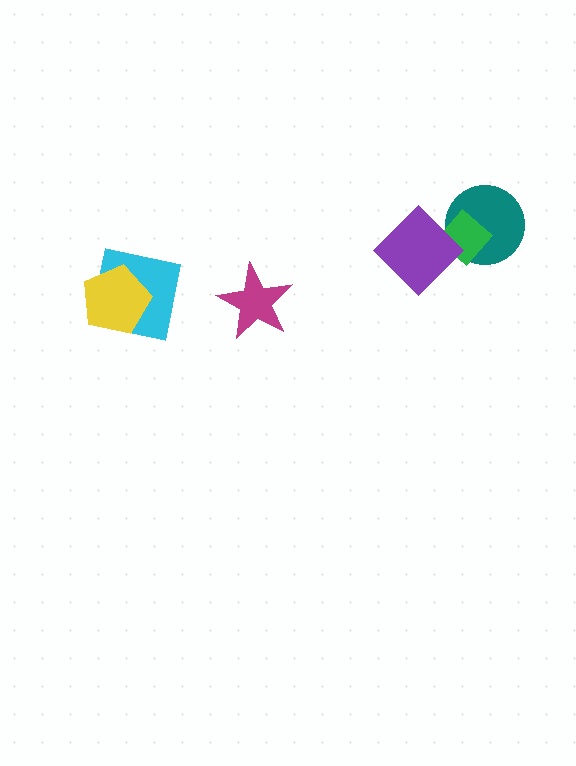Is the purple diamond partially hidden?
No, no other shape covers it.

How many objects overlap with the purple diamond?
2 objects overlap with the purple diamond.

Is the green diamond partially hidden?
Yes, it is partially covered by another shape.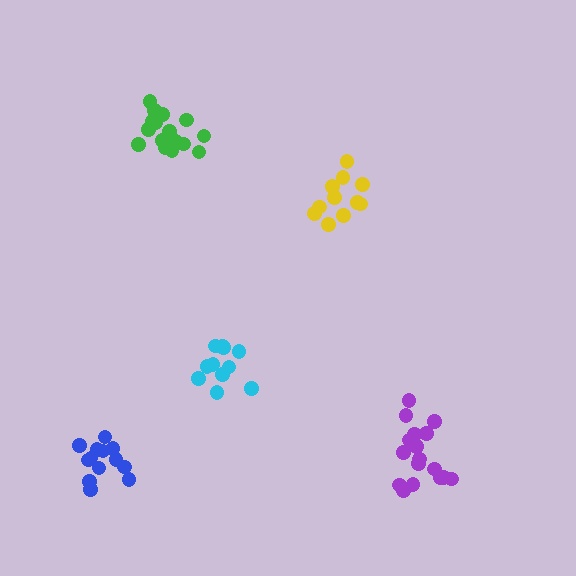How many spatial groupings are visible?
There are 5 spatial groupings.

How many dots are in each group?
Group 1: 13 dots, Group 2: 11 dots, Group 3: 11 dots, Group 4: 17 dots, Group 5: 17 dots (69 total).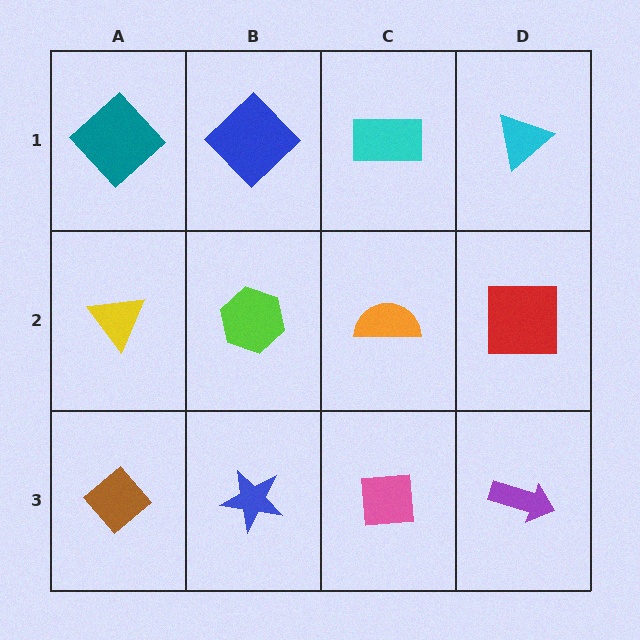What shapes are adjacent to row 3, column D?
A red square (row 2, column D), a pink square (row 3, column C).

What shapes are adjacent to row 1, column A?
A yellow triangle (row 2, column A), a blue diamond (row 1, column B).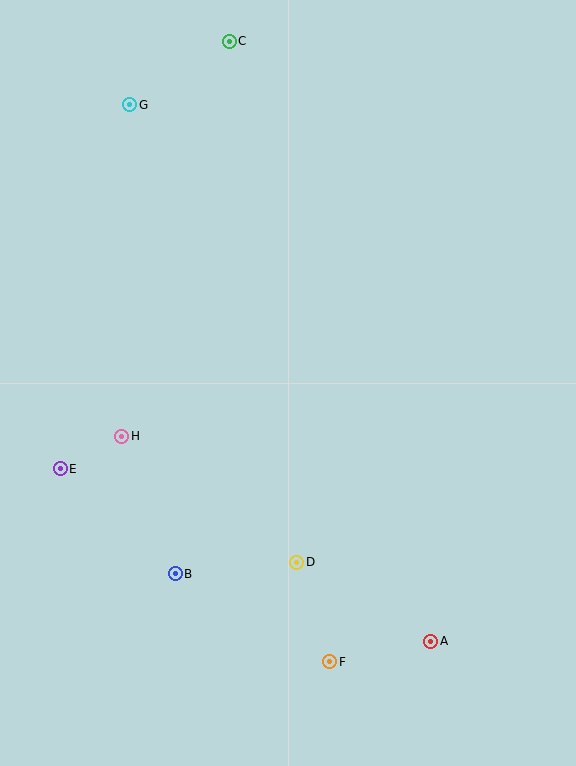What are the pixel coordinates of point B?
Point B is at (175, 574).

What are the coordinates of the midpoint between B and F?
The midpoint between B and F is at (253, 618).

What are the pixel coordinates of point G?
Point G is at (130, 105).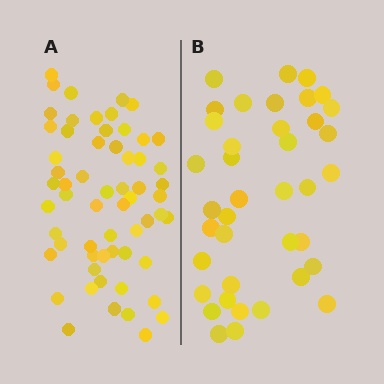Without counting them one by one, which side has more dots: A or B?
Region A (the left region) has more dots.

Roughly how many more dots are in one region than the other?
Region A has approximately 20 more dots than region B.